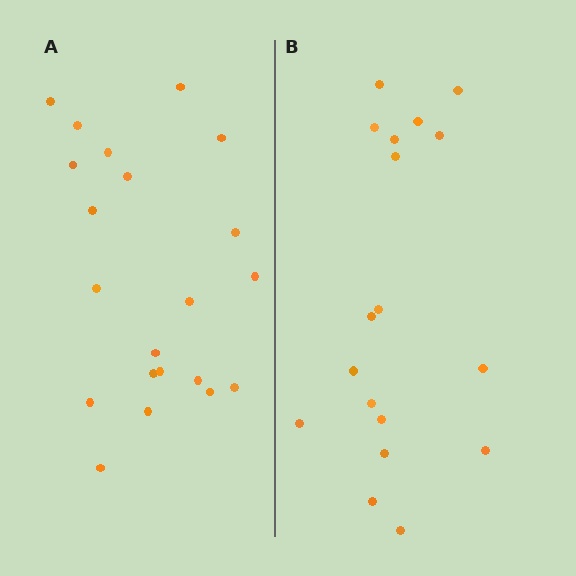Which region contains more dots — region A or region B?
Region A (the left region) has more dots.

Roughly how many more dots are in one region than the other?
Region A has just a few more — roughly 2 or 3 more dots than region B.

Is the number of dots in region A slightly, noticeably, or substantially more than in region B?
Region A has only slightly more — the two regions are fairly close. The ratio is roughly 1.2 to 1.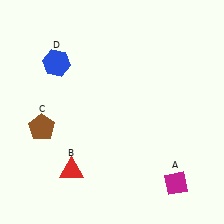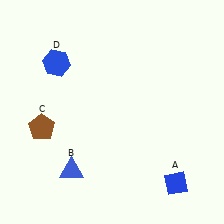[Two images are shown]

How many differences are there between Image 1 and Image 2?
There are 2 differences between the two images.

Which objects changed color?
A changed from magenta to blue. B changed from red to blue.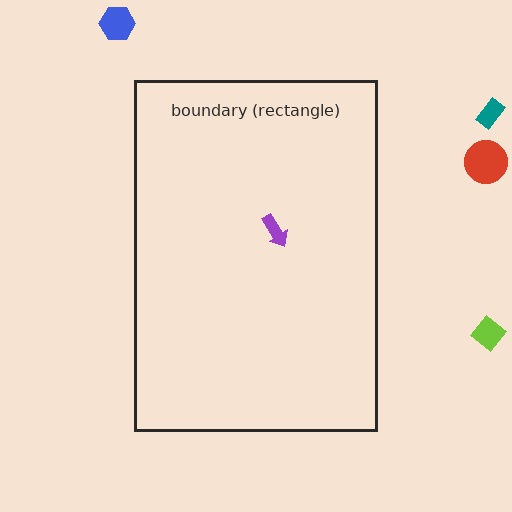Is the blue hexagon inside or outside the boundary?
Outside.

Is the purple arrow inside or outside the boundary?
Inside.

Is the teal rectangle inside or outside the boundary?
Outside.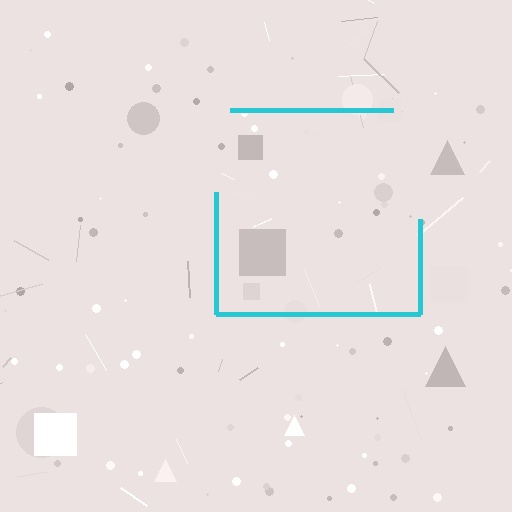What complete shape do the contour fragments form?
The contour fragments form a square.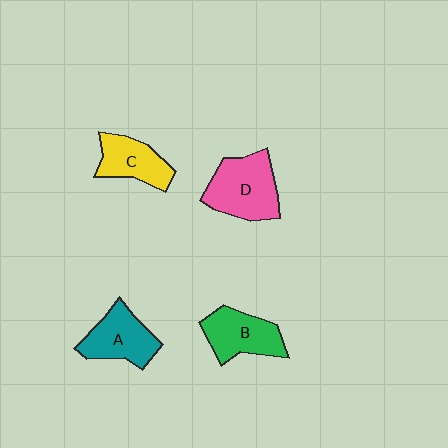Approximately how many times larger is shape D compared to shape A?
Approximately 1.2 times.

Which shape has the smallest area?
Shape C (yellow).